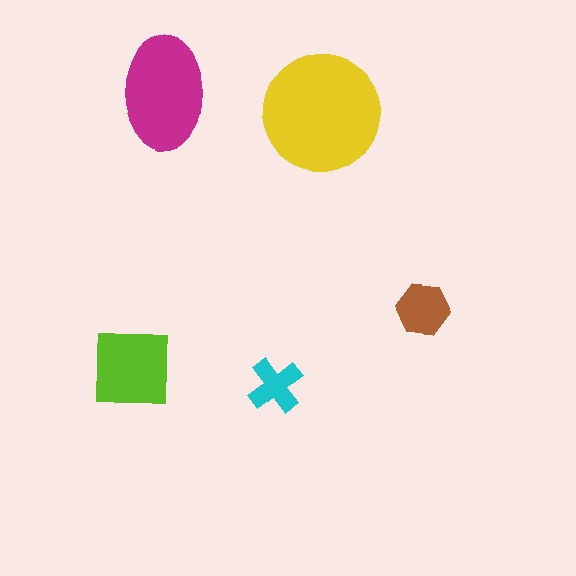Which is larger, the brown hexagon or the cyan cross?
The brown hexagon.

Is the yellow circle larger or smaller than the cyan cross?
Larger.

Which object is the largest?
The yellow circle.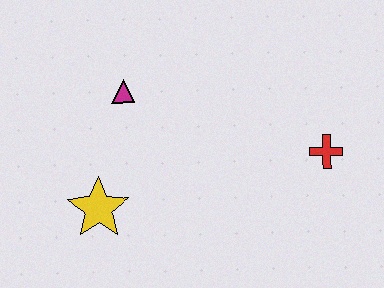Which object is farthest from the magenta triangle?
The red cross is farthest from the magenta triangle.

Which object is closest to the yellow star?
The magenta triangle is closest to the yellow star.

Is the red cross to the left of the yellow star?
No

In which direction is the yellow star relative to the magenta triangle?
The yellow star is below the magenta triangle.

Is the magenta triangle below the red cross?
No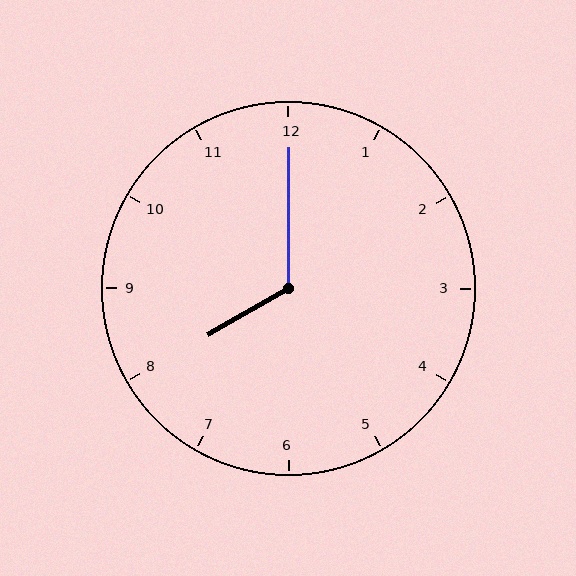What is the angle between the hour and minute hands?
Approximately 120 degrees.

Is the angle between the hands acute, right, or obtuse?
It is obtuse.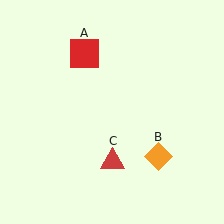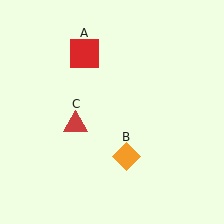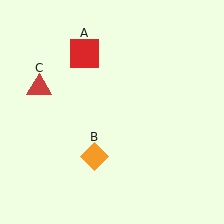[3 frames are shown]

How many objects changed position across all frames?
2 objects changed position: orange diamond (object B), red triangle (object C).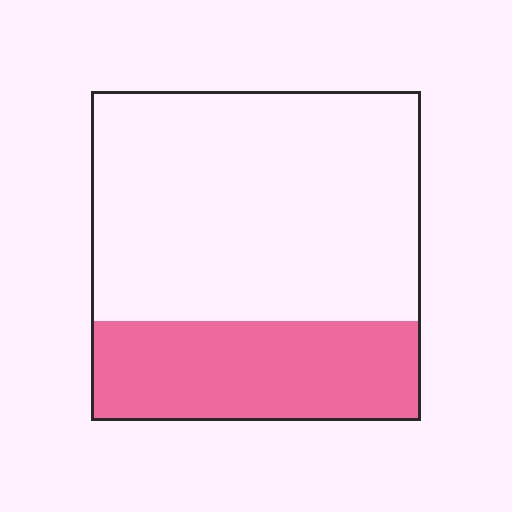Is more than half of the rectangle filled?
No.